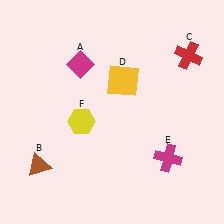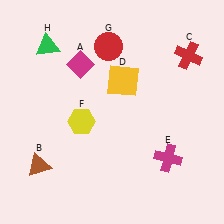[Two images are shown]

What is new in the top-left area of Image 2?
A red circle (G) was added in the top-left area of Image 2.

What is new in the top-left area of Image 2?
A green triangle (H) was added in the top-left area of Image 2.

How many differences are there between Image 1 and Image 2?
There are 2 differences between the two images.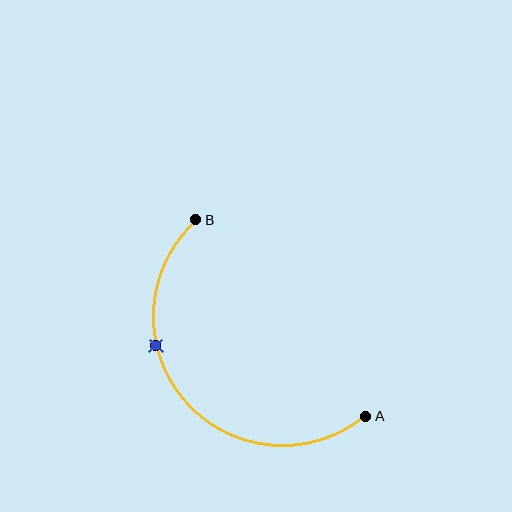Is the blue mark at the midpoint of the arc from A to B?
No. The blue mark lies on the arc but is closer to endpoint B. The arc midpoint would be at the point on the curve equidistant along the arc from both A and B.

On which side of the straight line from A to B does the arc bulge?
The arc bulges below and to the left of the straight line connecting A and B.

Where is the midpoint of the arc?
The arc midpoint is the point on the curve farthest from the straight line joining A and B. It sits below and to the left of that line.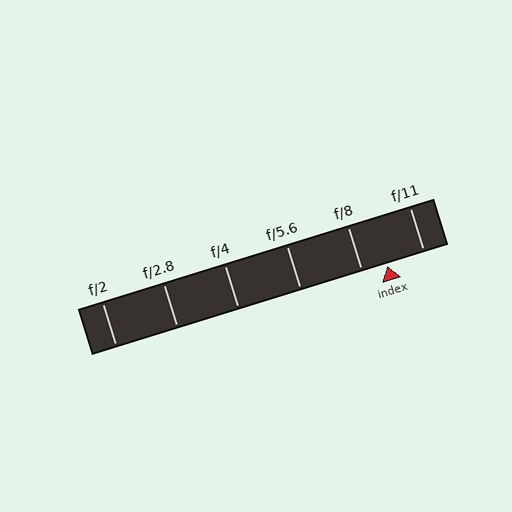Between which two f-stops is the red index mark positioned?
The index mark is between f/8 and f/11.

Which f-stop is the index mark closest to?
The index mark is closest to f/8.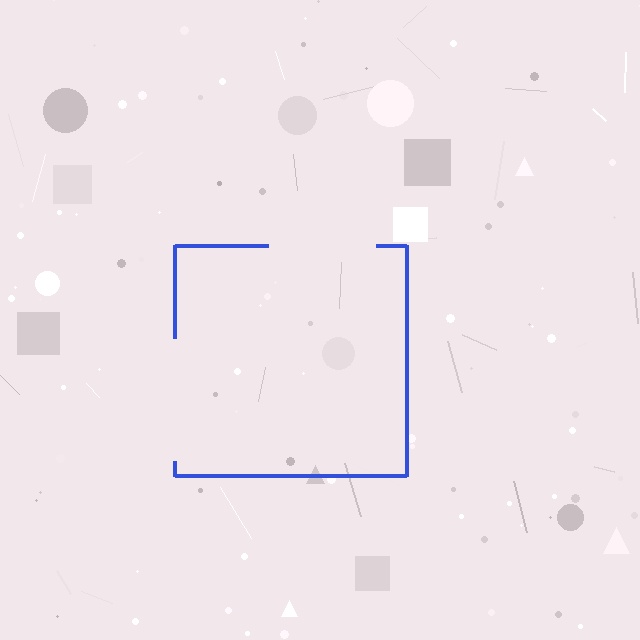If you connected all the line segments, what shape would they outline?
They would outline a square.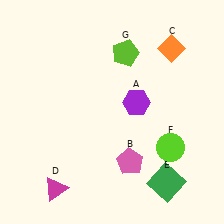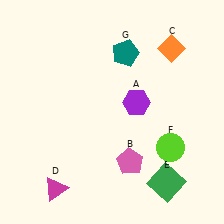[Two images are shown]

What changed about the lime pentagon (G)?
In Image 1, G is lime. In Image 2, it changed to teal.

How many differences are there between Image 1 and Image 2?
There is 1 difference between the two images.